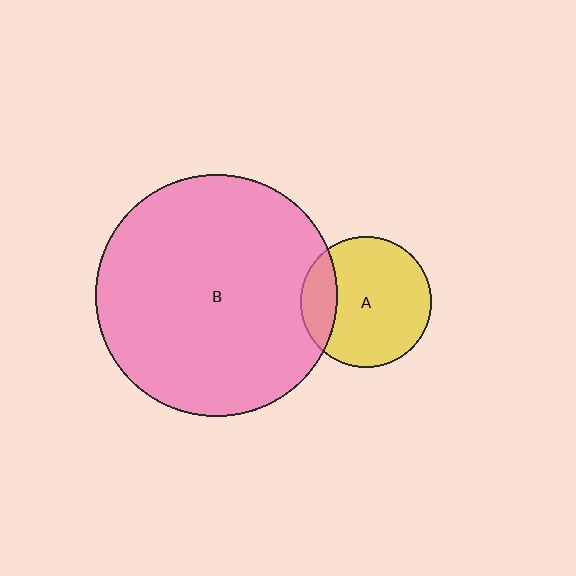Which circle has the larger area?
Circle B (pink).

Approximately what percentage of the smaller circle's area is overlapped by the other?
Approximately 20%.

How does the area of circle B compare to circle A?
Approximately 3.5 times.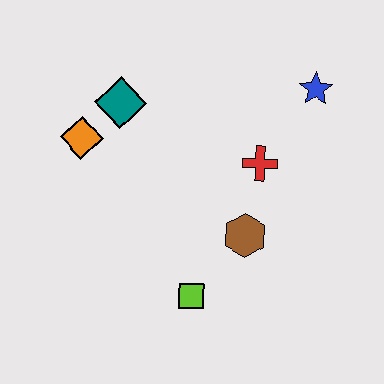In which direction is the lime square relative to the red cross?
The lime square is below the red cross.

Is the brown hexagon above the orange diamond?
No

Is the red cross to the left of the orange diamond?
No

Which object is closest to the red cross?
The brown hexagon is closest to the red cross.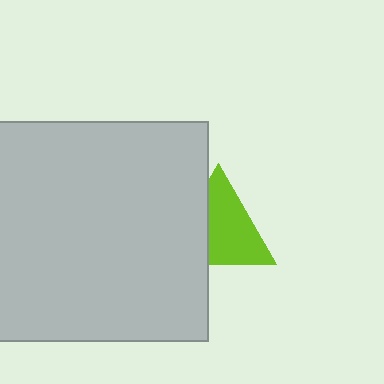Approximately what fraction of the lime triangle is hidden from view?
Roughly 36% of the lime triangle is hidden behind the light gray square.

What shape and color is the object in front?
The object in front is a light gray square.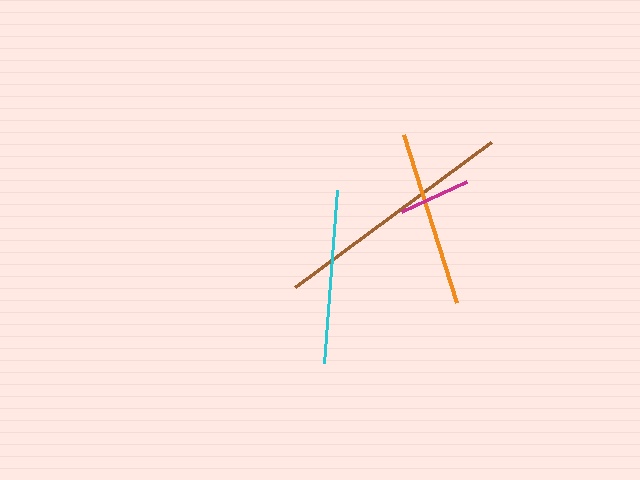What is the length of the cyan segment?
The cyan segment is approximately 174 pixels long.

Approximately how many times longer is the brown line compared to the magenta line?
The brown line is approximately 3.4 times the length of the magenta line.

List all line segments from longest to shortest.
From longest to shortest: brown, orange, cyan, magenta.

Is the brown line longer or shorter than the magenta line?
The brown line is longer than the magenta line.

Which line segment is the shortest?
The magenta line is the shortest at approximately 72 pixels.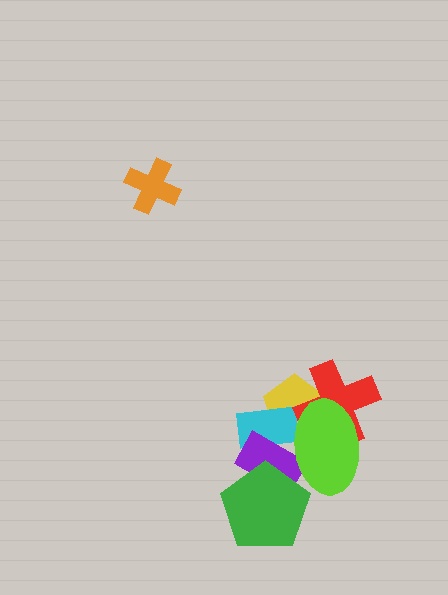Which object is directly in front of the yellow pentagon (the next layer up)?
The cyan rectangle is directly in front of the yellow pentagon.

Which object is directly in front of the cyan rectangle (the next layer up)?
The purple rectangle is directly in front of the cyan rectangle.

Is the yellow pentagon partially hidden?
Yes, it is partially covered by another shape.